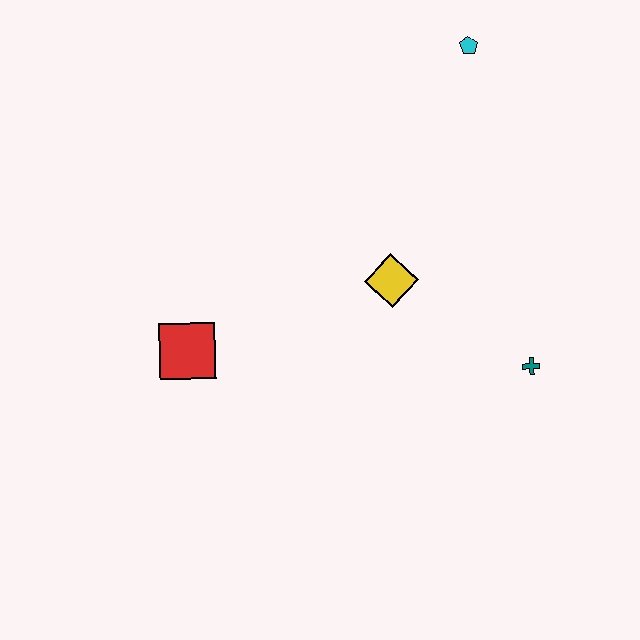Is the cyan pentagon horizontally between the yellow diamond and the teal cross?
Yes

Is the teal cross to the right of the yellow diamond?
Yes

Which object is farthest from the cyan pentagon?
The red square is farthest from the cyan pentagon.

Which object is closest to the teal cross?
The yellow diamond is closest to the teal cross.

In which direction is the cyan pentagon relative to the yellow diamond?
The cyan pentagon is above the yellow diamond.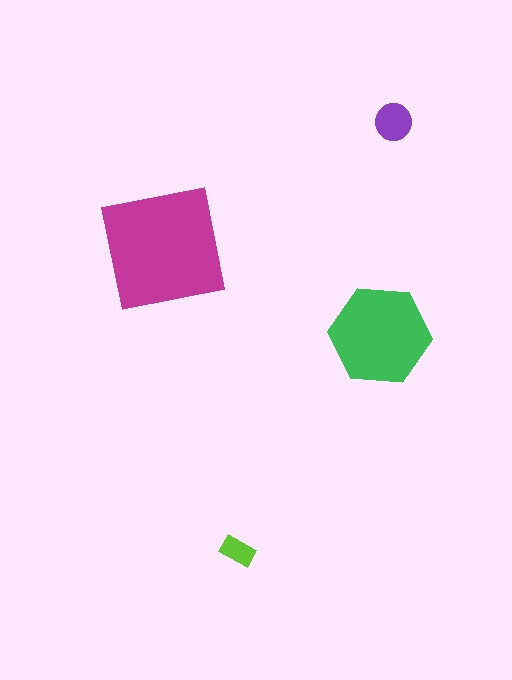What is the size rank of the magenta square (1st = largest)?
1st.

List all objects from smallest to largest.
The lime rectangle, the purple circle, the green hexagon, the magenta square.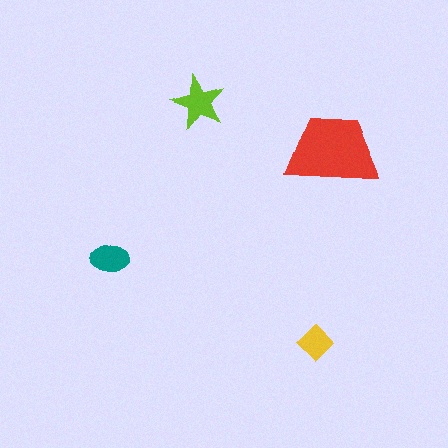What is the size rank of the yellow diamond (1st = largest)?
4th.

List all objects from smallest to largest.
The yellow diamond, the teal ellipse, the lime star, the red trapezoid.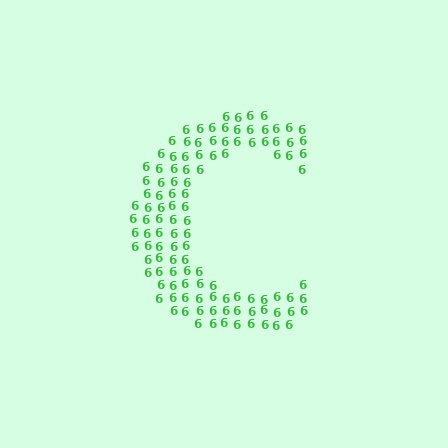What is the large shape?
The large shape is the letter C.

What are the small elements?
The small elements are digit 6's.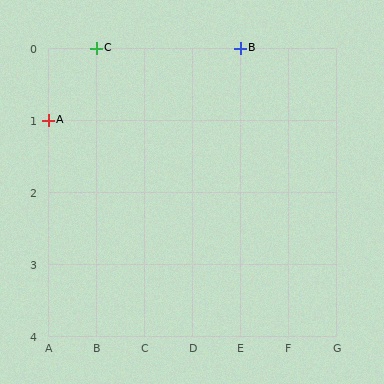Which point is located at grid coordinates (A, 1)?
Point A is at (A, 1).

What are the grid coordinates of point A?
Point A is at grid coordinates (A, 1).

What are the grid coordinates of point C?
Point C is at grid coordinates (B, 0).